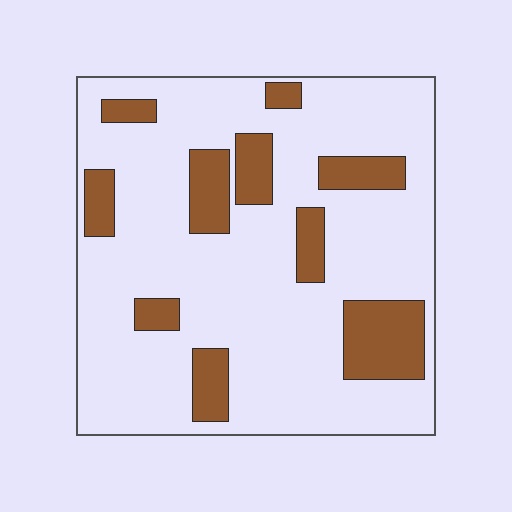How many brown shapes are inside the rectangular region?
10.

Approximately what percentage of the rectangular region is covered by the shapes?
Approximately 20%.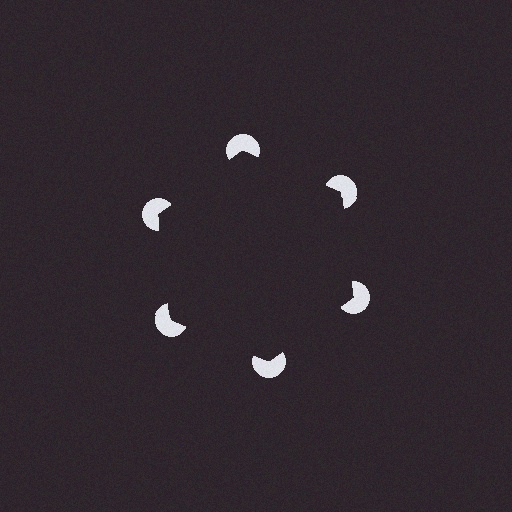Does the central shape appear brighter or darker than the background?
It typically appears slightly darker than the background, even though no actual brightness change is drawn.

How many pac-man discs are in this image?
There are 6 — one at each vertex of the illusory hexagon.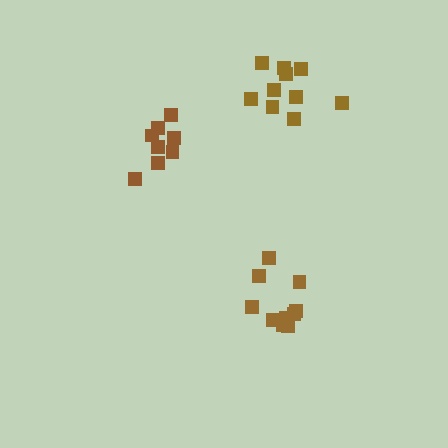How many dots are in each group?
Group 1: 8 dots, Group 2: 10 dots, Group 3: 10 dots (28 total).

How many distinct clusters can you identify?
There are 3 distinct clusters.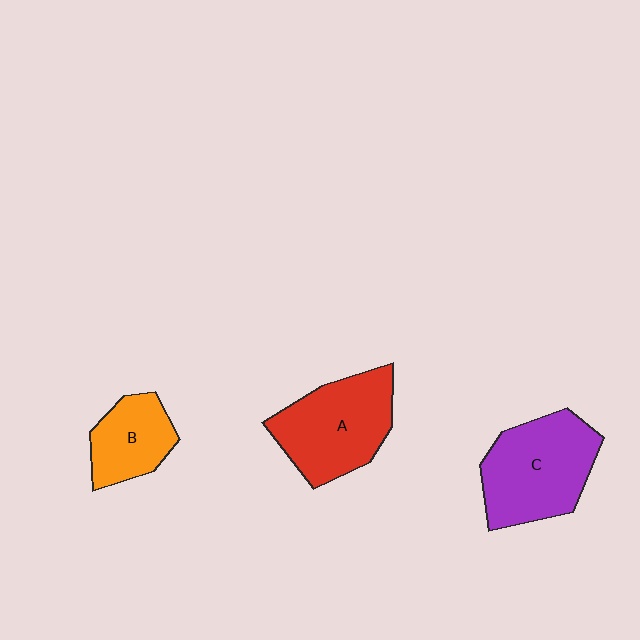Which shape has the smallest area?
Shape B (orange).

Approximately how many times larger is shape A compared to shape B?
Approximately 1.6 times.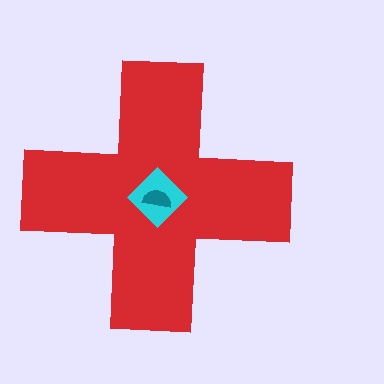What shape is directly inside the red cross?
The cyan diamond.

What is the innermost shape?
The teal semicircle.